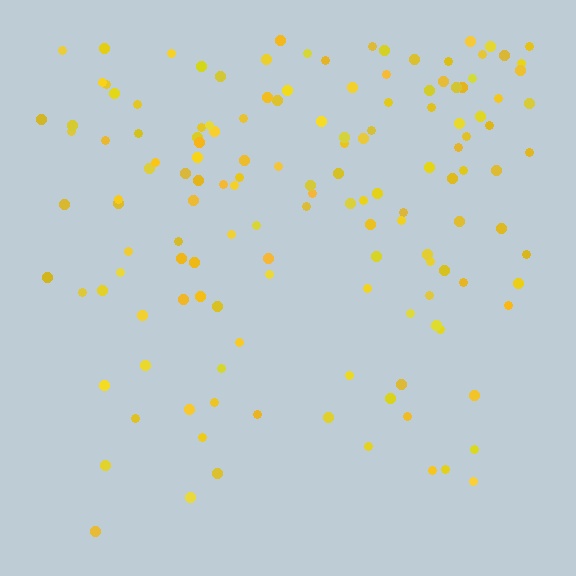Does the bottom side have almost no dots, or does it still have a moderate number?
Still a moderate number, just noticeably fewer than the top.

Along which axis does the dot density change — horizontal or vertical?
Vertical.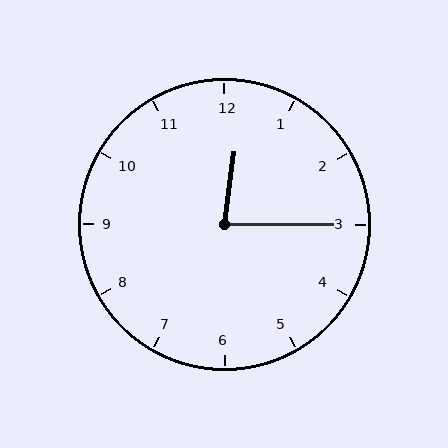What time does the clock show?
12:15.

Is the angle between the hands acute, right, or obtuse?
It is acute.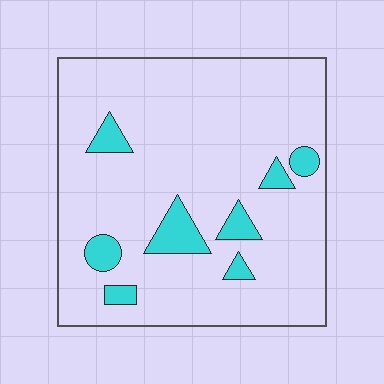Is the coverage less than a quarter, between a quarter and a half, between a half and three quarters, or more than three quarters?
Less than a quarter.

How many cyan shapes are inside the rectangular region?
8.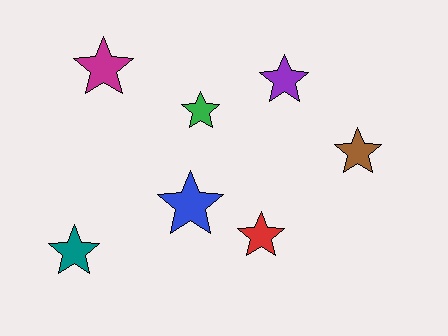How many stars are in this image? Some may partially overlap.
There are 7 stars.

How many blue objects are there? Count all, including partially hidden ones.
There is 1 blue object.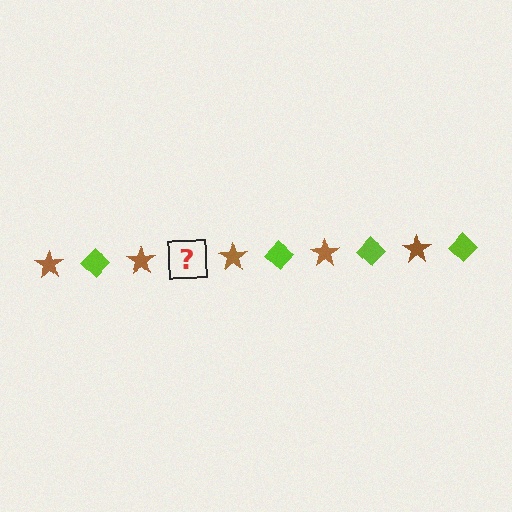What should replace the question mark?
The question mark should be replaced with a lime diamond.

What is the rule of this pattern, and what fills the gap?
The rule is that the pattern alternates between brown star and lime diamond. The gap should be filled with a lime diamond.